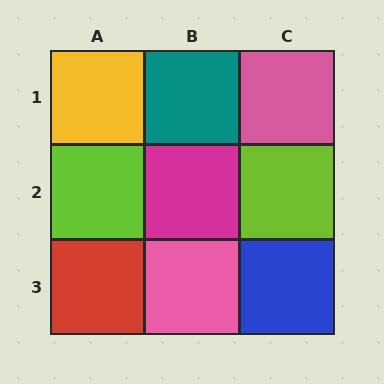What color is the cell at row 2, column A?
Lime.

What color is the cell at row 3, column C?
Blue.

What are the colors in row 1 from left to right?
Yellow, teal, pink.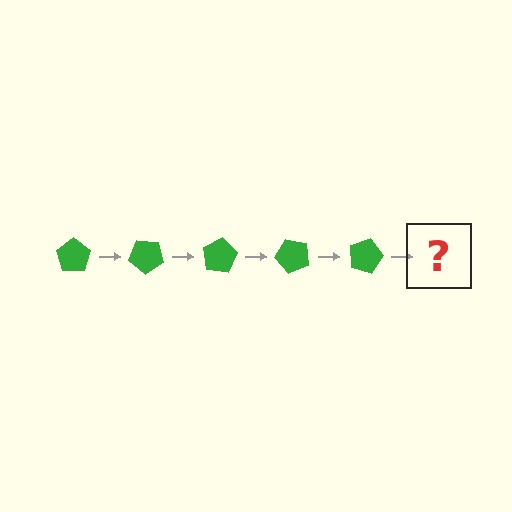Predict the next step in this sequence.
The next step is a green pentagon rotated 200 degrees.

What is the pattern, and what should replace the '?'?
The pattern is that the pentagon rotates 40 degrees each step. The '?' should be a green pentagon rotated 200 degrees.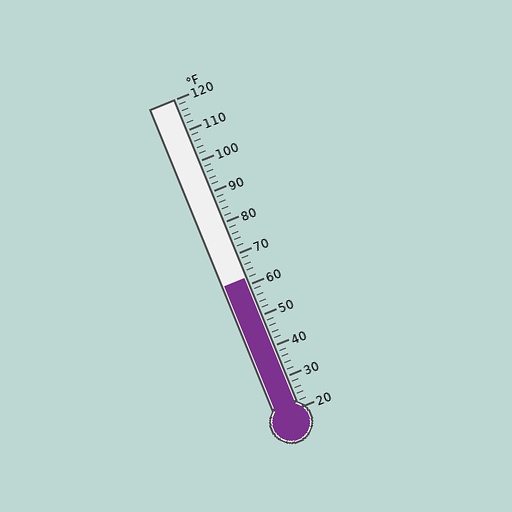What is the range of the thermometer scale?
The thermometer scale ranges from 20°F to 120°F.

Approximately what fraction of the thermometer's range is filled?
The thermometer is filled to approximately 40% of its range.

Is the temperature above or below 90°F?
The temperature is below 90°F.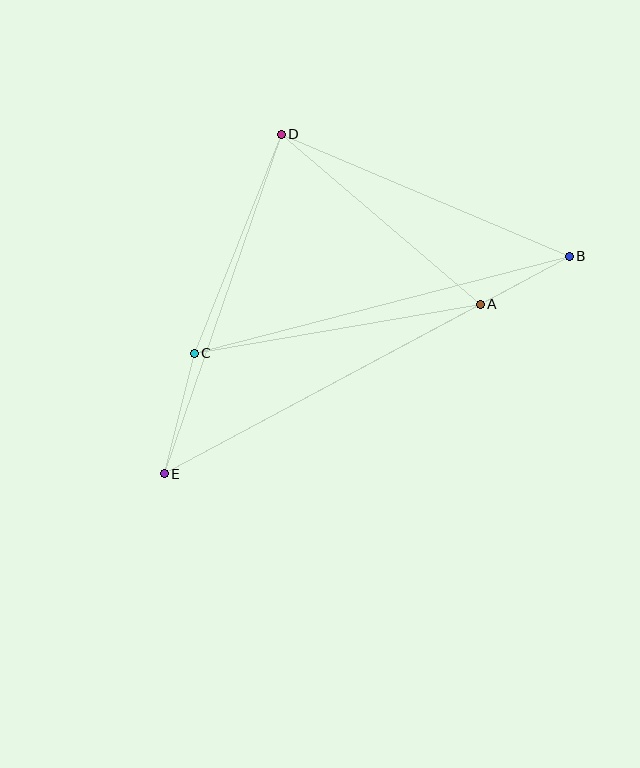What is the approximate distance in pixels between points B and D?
The distance between B and D is approximately 313 pixels.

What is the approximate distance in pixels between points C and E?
The distance between C and E is approximately 124 pixels.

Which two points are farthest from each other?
Points B and E are farthest from each other.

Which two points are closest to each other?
Points A and B are closest to each other.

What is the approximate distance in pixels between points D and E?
The distance between D and E is approximately 360 pixels.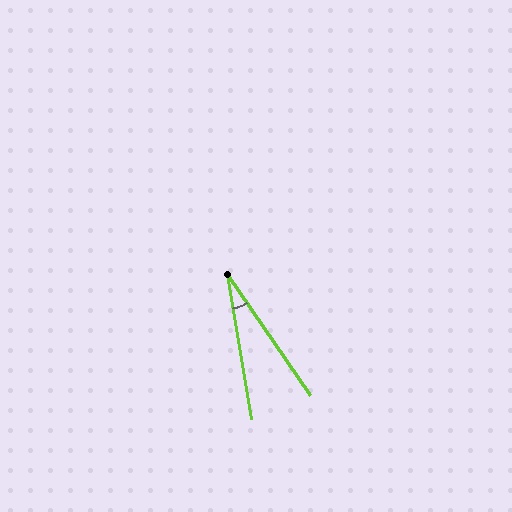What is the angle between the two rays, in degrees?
Approximately 25 degrees.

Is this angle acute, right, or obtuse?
It is acute.